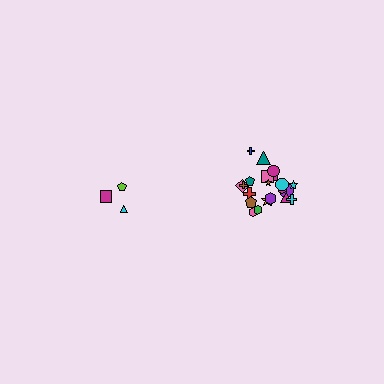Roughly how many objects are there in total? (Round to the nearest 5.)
Roughly 25 objects in total.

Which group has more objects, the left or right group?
The right group.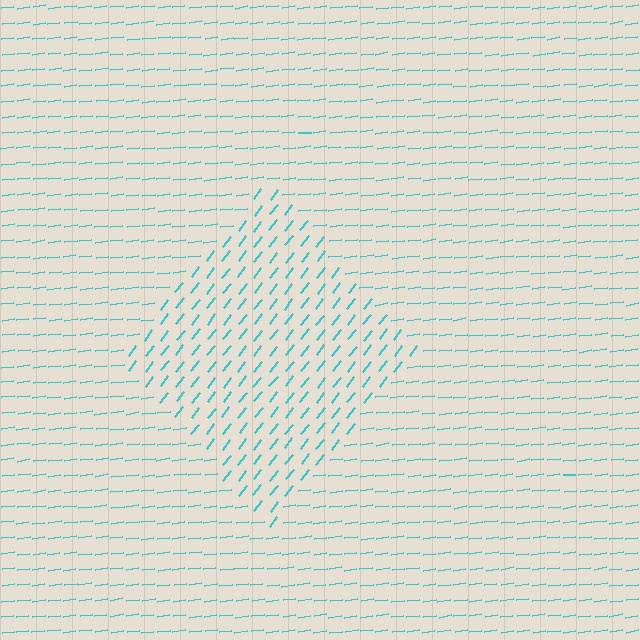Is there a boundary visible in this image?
Yes, there is a texture boundary formed by a change in line orientation.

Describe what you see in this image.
The image is filled with small cyan line segments. A diamond region in the image has lines oriented differently from the surrounding lines, creating a visible texture boundary.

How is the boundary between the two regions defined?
The boundary is defined purely by a change in line orientation (approximately 45 degrees difference). All lines are the same color and thickness.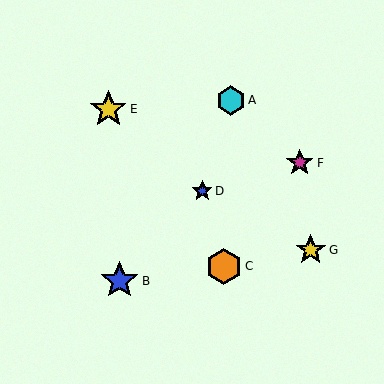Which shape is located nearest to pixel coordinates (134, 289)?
The blue star (labeled B) at (120, 281) is nearest to that location.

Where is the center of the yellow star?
The center of the yellow star is at (108, 109).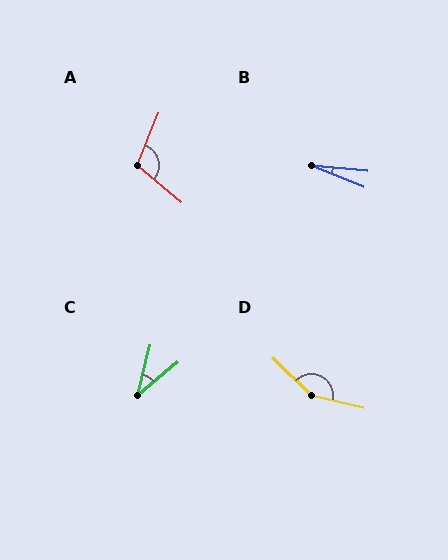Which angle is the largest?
D, at approximately 149 degrees.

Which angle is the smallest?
B, at approximately 17 degrees.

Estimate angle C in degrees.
Approximately 37 degrees.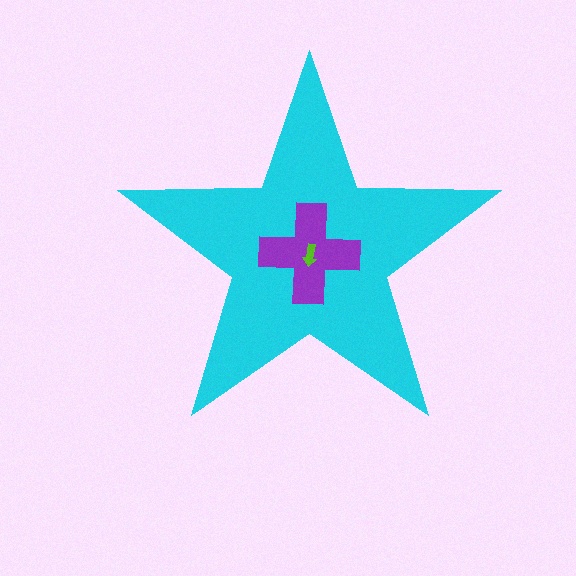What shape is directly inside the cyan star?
The purple cross.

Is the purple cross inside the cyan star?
Yes.